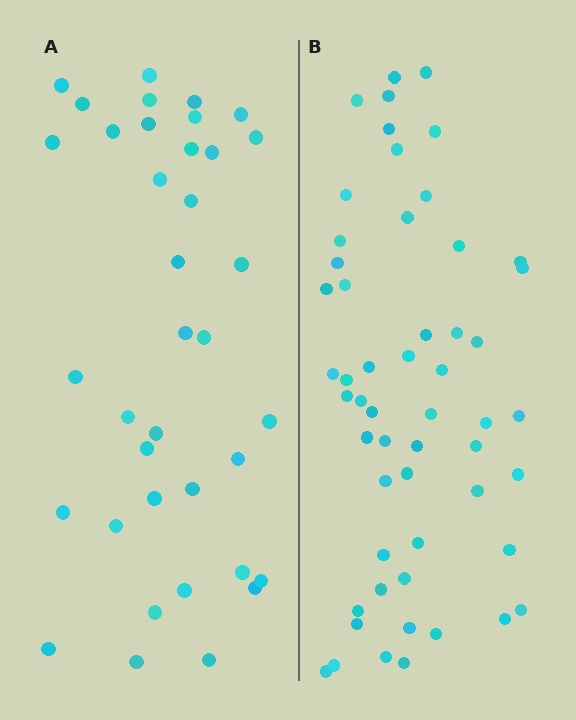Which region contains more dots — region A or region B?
Region B (the right region) has more dots.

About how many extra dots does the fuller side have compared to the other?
Region B has approximately 15 more dots than region A.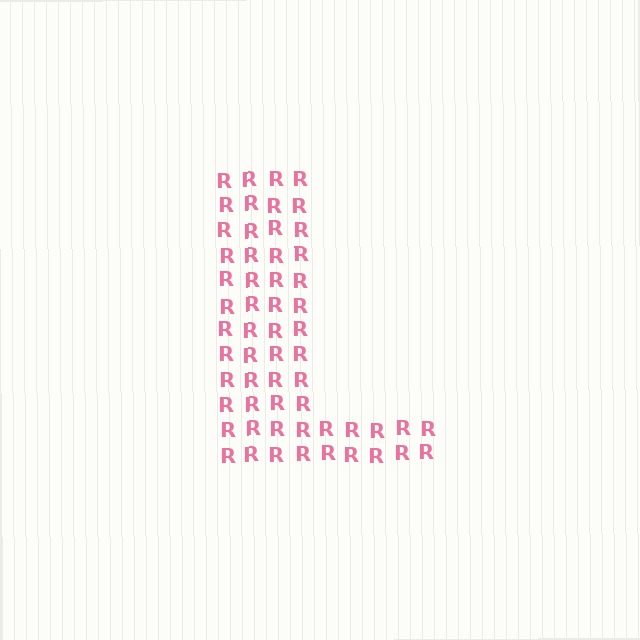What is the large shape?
The large shape is the letter L.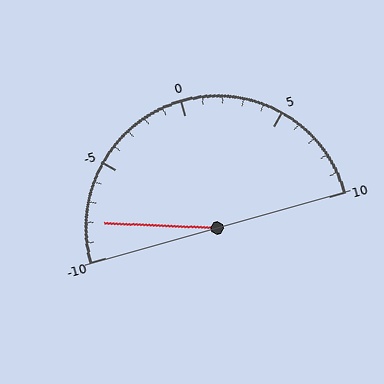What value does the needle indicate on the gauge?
The needle indicates approximately -8.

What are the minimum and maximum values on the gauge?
The gauge ranges from -10 to 10.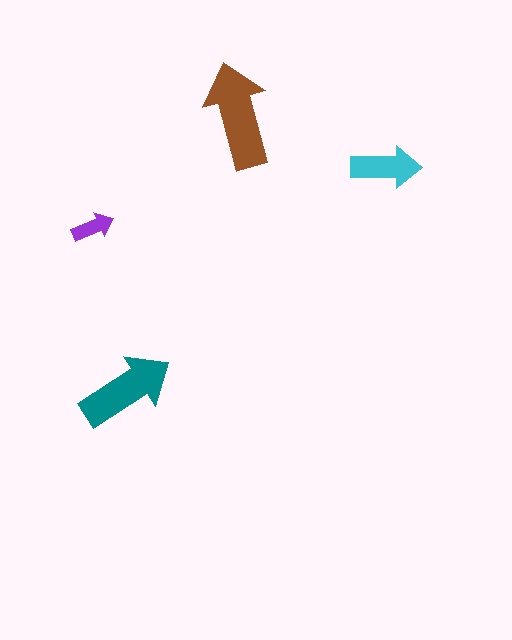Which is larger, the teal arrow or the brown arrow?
The brown one.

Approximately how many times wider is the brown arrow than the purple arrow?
About 2.5 times wider.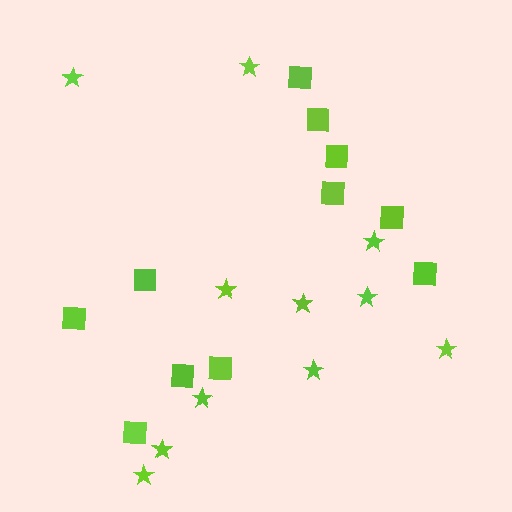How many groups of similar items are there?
There are 2 groups: one group of squares (11) and one group of stars (11).